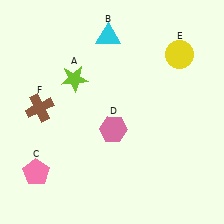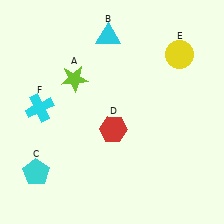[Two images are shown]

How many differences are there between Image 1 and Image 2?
There are 3 differences between the two images.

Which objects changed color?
C changed from pink to cyan. D changed from pink to red. F changed from brown to cyan.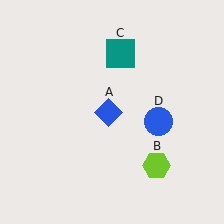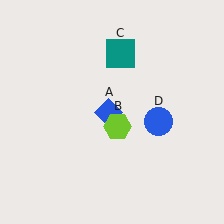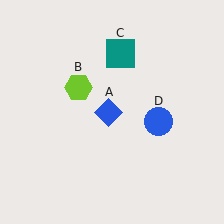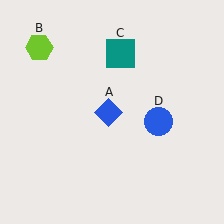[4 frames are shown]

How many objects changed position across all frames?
1 object changed position: lime hexagon (object B).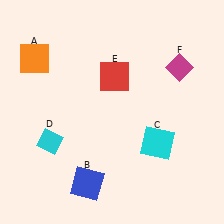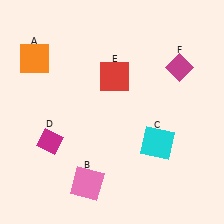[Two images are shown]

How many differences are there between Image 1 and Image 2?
There are 2 differences between the two images.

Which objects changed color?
B changed from blue to pink. D changed from cyan to magenta.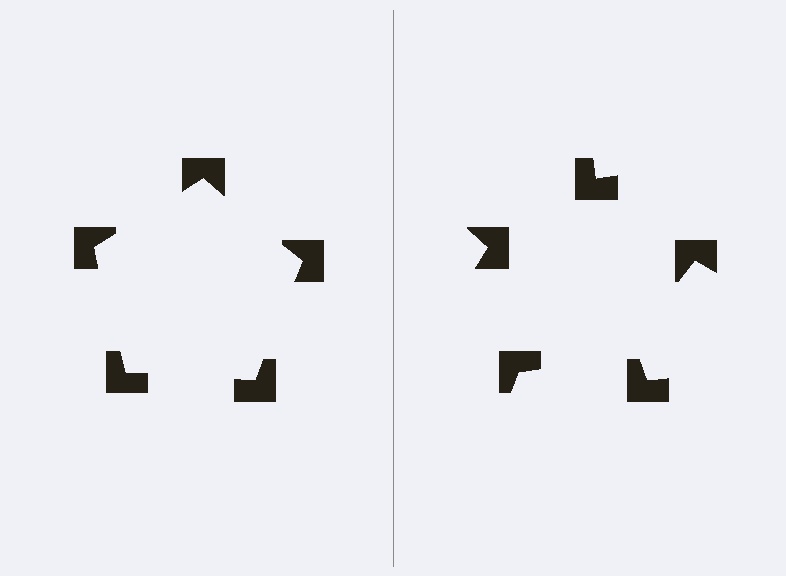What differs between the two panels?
The notched squares are positioned identically on both sides; only the wedge orientations differ. On the left they align to a pentagon; on the right they are misaligned.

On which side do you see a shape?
An illusory pentagon appears on the left side. On the right side the wedge cuts are rotated, so no coherent shape forms.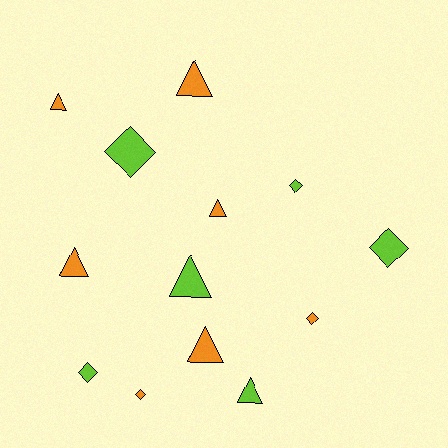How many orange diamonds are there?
There are 2 orange diamonds.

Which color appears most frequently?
Orange, with 7 objects.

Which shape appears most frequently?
Triangle, with 7 objects.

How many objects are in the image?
There are 13 objects.